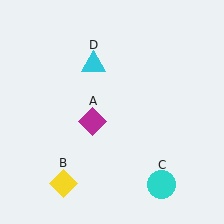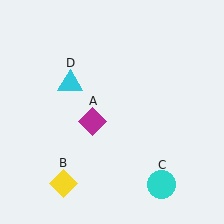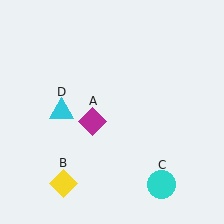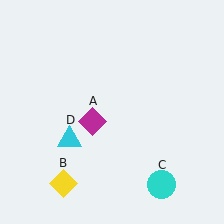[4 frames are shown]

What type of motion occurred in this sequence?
The cyan triangle (object D) rotated counterclockwise around the center of the scene.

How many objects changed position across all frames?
1 object changed position: cyan triangle (object D).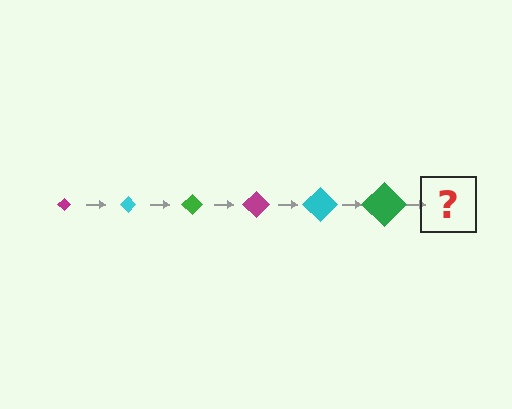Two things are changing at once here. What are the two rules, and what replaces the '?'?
The two rules are that the diamond grows larger each step and the color cycles through magenta, cyan, and green. The '?' should be a magenta diamond, larger than the previous one.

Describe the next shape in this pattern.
It should be a magenta diamond, larger than the previous one.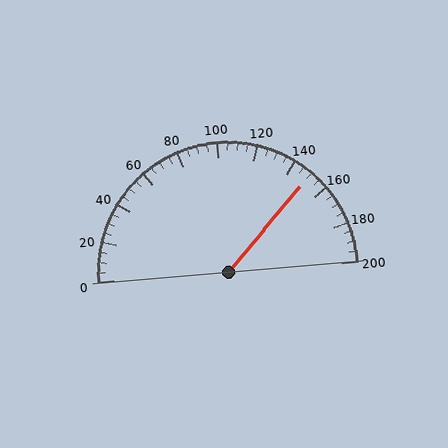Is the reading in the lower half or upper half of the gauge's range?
The reading is in the upper half of the range (0 to 200).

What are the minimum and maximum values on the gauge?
The gauge ranges from 0 to 200.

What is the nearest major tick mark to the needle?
The nearest major tick mark is 160.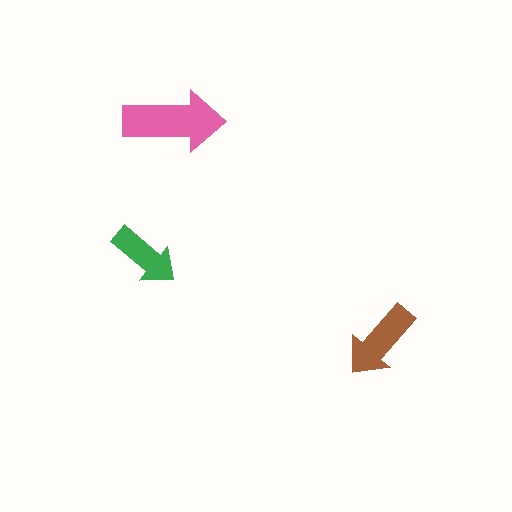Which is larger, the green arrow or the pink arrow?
The pink one.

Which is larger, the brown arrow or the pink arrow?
The pink one.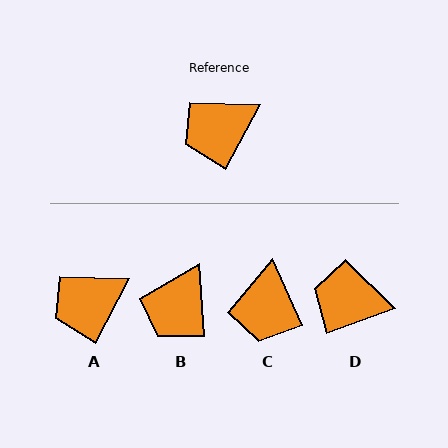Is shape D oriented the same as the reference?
No, it is off by about 43 degrees.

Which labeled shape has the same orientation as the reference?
A.